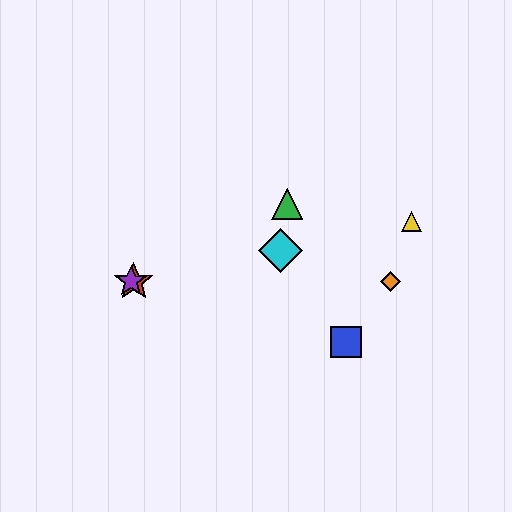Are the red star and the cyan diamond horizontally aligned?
No, the red star is at y≈282 and the cyan diamond is at y≈250.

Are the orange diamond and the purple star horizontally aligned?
Yes, both are at y≈282.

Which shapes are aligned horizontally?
The red star, the purple star, the orange diamond are aligned horizontally.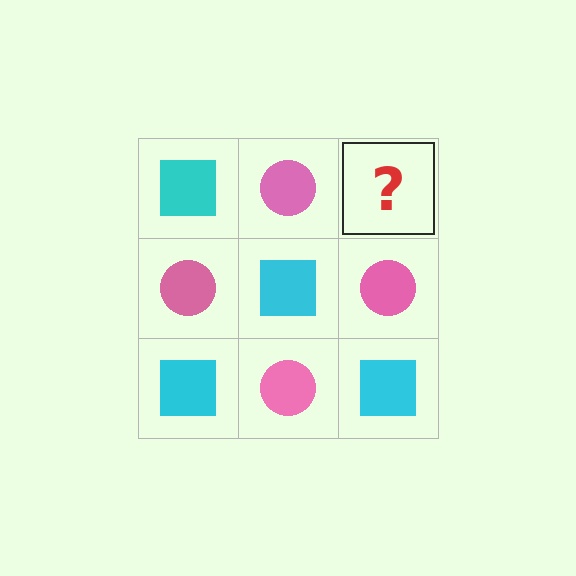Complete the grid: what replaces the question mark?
The question mark should be replaced with a cyan square.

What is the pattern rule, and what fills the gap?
The rule is that it alternates cyan square and pink circle in a checkerboard pattern. The gap should be filled with a cyan square.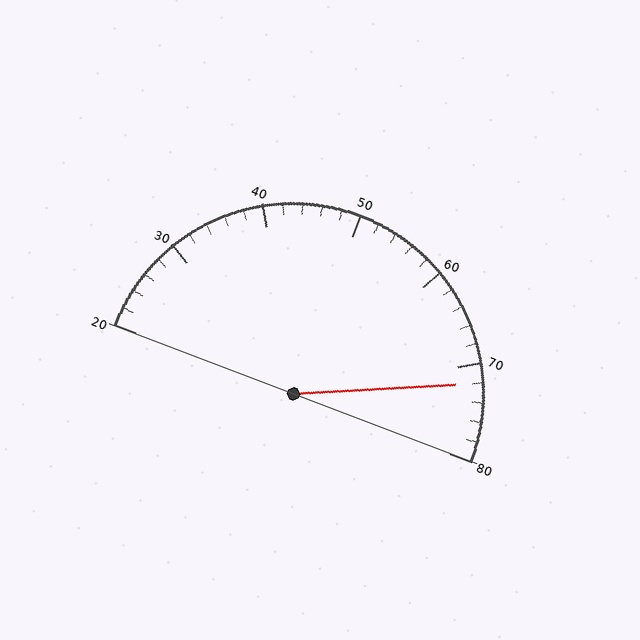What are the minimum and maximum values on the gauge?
The gauge ranges from 20 to 80.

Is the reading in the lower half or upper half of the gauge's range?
The reading is in the upper half of the range (20 to 80).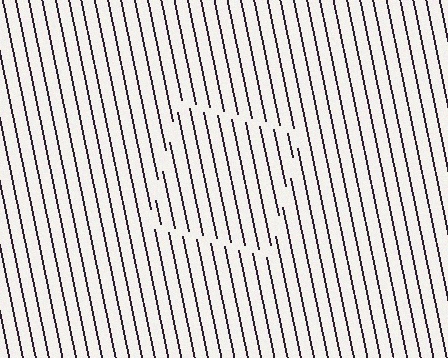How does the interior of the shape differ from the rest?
The interior of the shape contains the same grating, shifted by half a period — the contour is defined by the phase discontinuity where line-ends from the inner and outer gratings abut.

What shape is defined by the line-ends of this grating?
An illusory square. The interior of the shape contains the same grating, shifted by half a period — the contour is defined by the phase discontinuity where line-ends from the inner and outer gratings abut.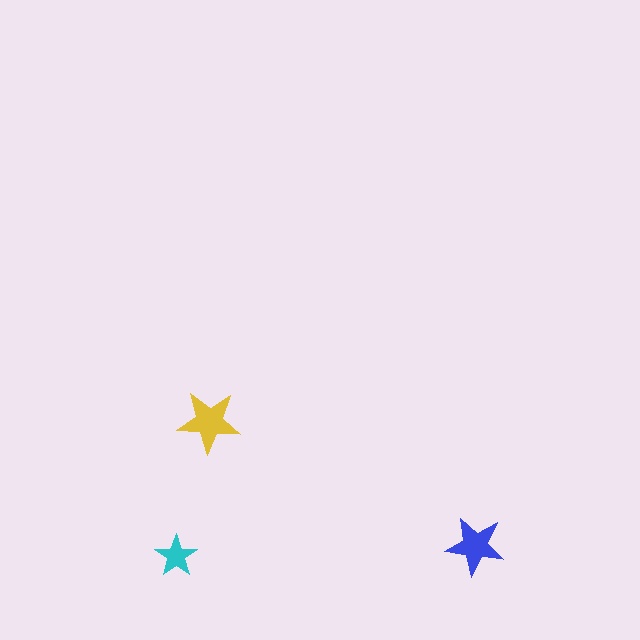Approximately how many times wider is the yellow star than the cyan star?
About 1.5 times wider.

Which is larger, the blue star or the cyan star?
The blue one.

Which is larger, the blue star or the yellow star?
The yellow one.